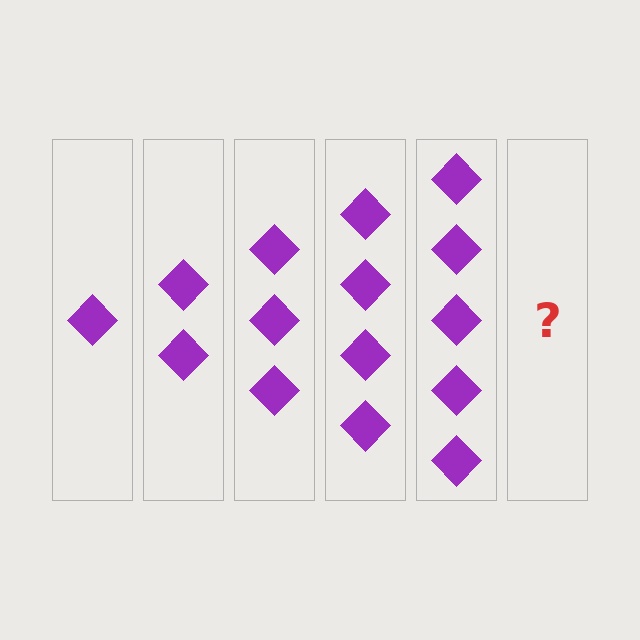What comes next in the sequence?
The next element should be 6 diamonds.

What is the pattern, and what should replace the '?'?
The pattern is that each step adds one more diamond. The '?' should be 6 diamonds.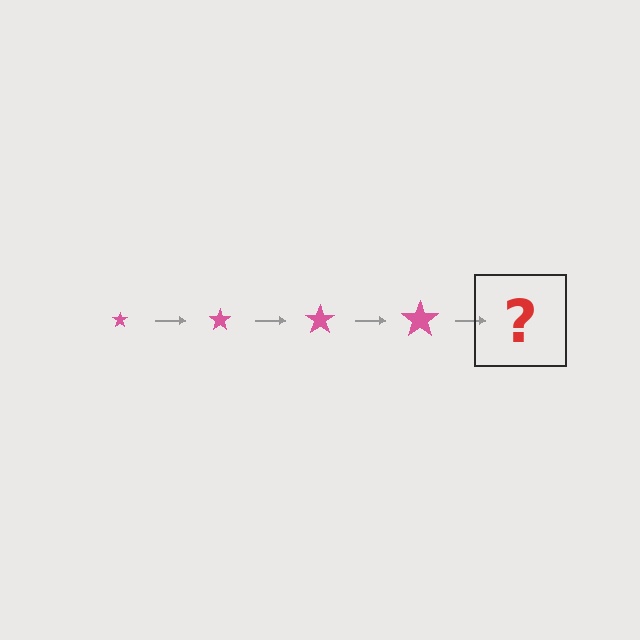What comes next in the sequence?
The next element should be a pink star, larger than the previous one.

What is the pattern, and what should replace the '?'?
The pattern is that the star gets progressively larger each step. The '?' should be a pink star, larger than the previous one.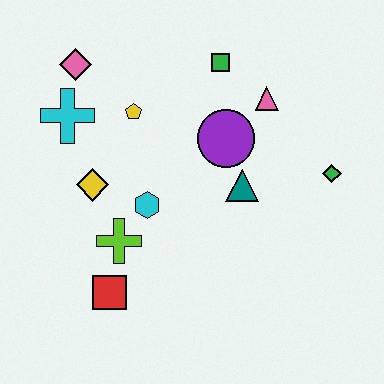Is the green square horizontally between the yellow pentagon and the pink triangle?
Yes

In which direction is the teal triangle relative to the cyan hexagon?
The teal triangle is to the right of the cyan hexagon.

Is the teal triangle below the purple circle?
Yes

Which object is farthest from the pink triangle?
The red square is farthest from the pink triangle.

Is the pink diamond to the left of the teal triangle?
Yes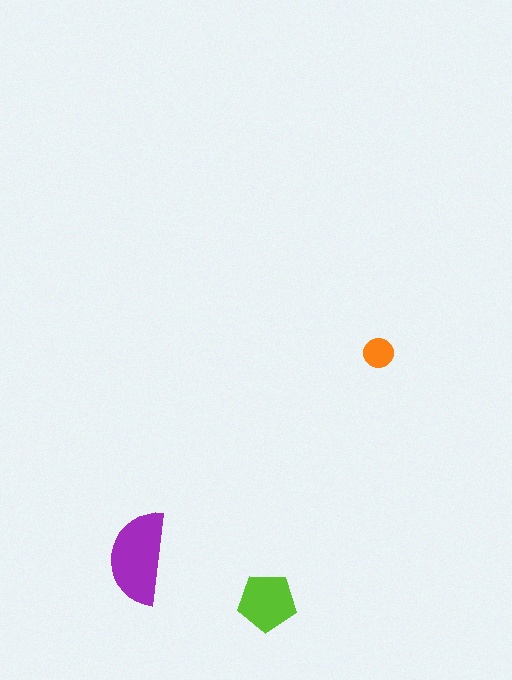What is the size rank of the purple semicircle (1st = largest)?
1st.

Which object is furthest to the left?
The purple semicircle is leftmost.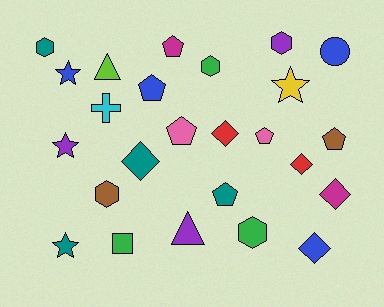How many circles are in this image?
There is 1 circle.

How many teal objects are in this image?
There are 4 teal objects.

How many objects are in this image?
There are 25 objects.